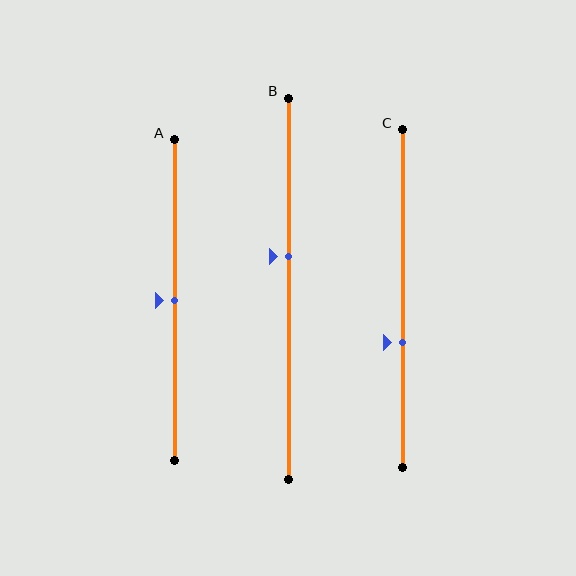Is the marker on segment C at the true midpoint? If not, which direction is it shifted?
No, the marker on segment C is shifted downward by about 13% of the segment length.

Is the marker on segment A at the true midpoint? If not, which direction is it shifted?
Yes, the marker on segment A is at the true midpoint.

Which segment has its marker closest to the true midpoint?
Segment A has its marker closest to the true midpoint.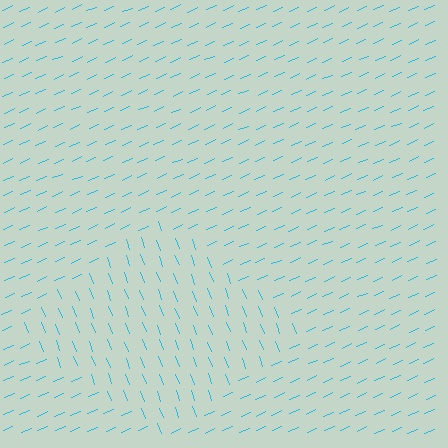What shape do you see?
I see a diamond.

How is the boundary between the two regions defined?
The boundary is defined purely by a change in line orientation (approximately 87 degrees difference). All lines are the same color and thickness.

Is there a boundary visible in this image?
Yes, there is a texture boundary formed by a change in line orientation.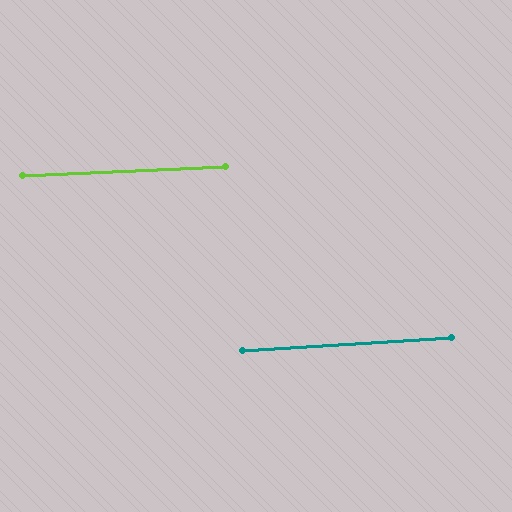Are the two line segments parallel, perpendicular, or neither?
Parallel — their directions differ by only 1.1°.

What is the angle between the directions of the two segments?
Approximately 1 degree.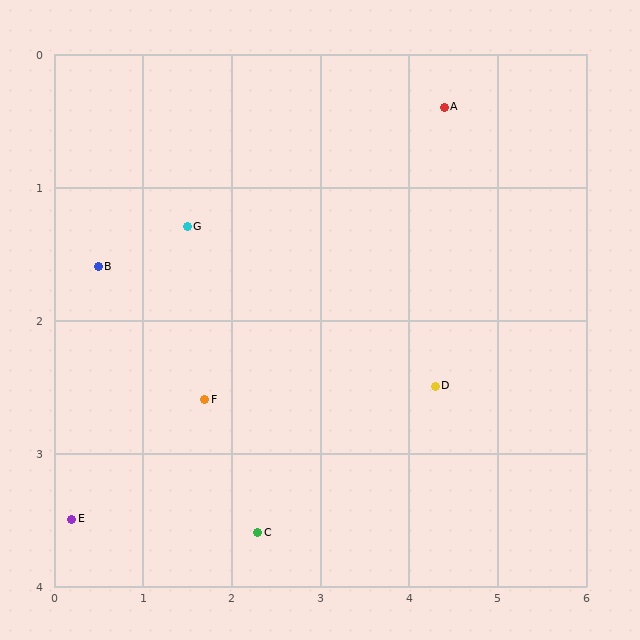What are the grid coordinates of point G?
Point G is at approximately (1.5, 1.3).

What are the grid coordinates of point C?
Point C is at approximately (2.3, 3.6).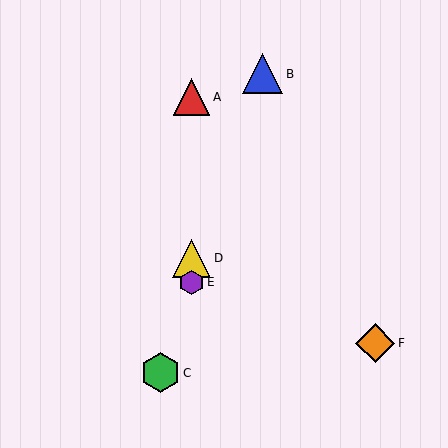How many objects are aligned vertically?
3 objects (A, D, E) are aligned vertically.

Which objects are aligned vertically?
Objects A, D, E are aligned vertically.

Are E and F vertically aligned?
No, E is at x≈191 and F is at x≈375.